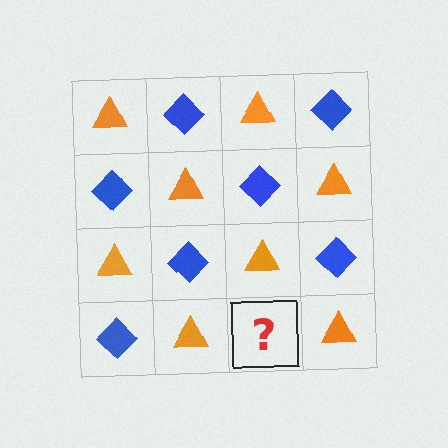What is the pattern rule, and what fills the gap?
The rule is that it alternates orange triangle and blue diamond in a checkerboard pattern. The gap should be filled with a blue diamond.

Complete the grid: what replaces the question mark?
The question mark should be replaced with a blue diamond.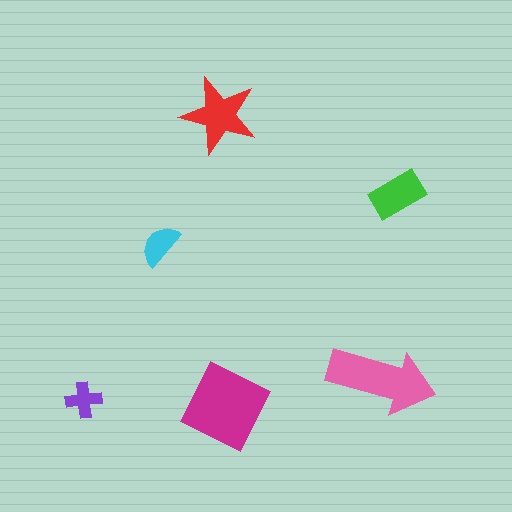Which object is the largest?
The magenta square.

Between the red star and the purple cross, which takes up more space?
The red star.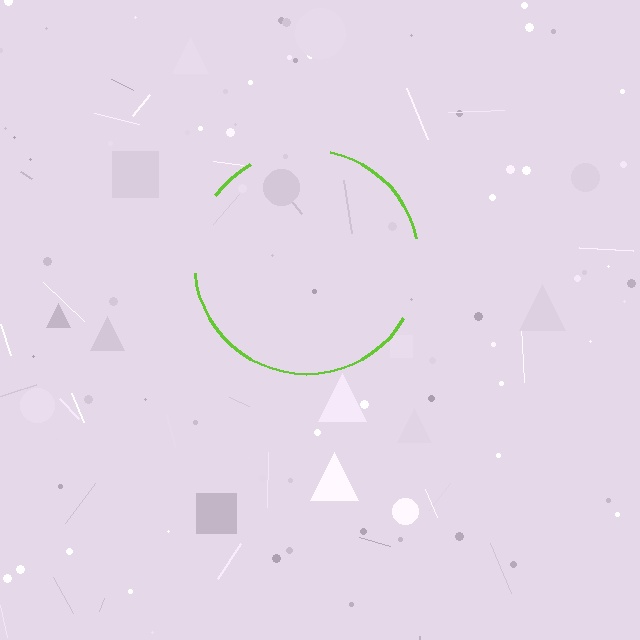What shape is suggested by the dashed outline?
The dashed outline suggests a circle.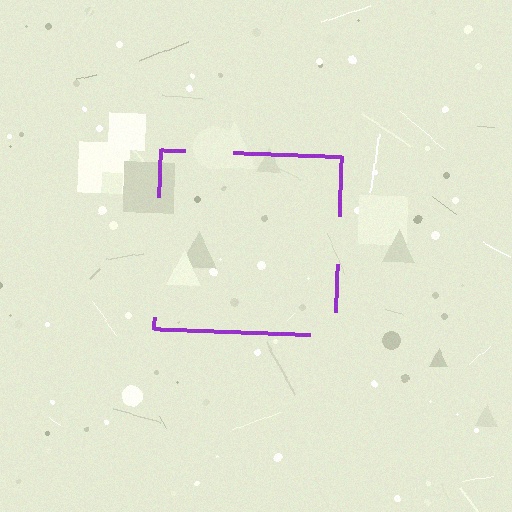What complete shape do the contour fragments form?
The contour fragments form a square.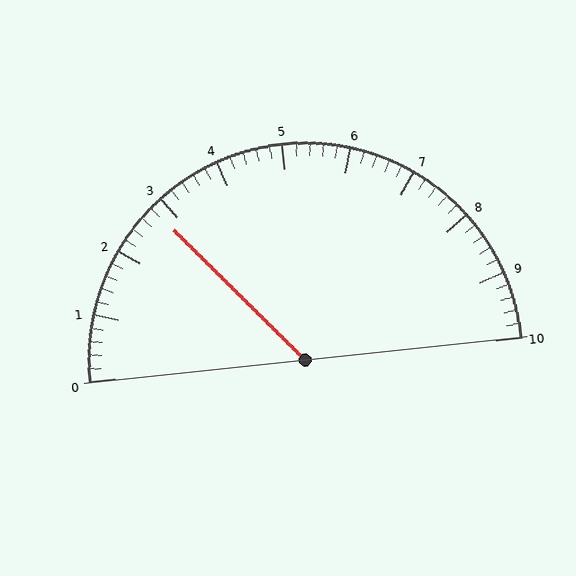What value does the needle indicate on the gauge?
The needle indicates approximately 2.8.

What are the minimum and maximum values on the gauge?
The gauge ranges from 0 to 10.